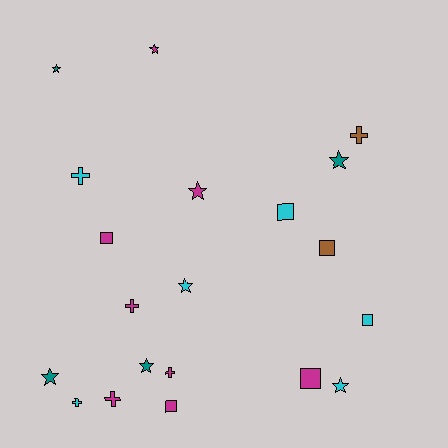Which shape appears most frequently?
Star, with 8 objects.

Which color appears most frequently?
Magenta, with 8 objects.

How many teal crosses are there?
There are no teal crosses.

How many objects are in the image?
There are 20 objects.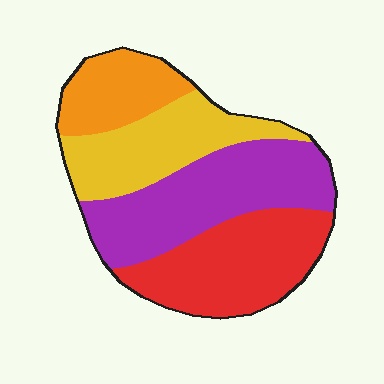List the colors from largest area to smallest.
From largest to smallest: purple, red, yellow, orange.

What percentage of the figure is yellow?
Yellow covers about 25% of the figure.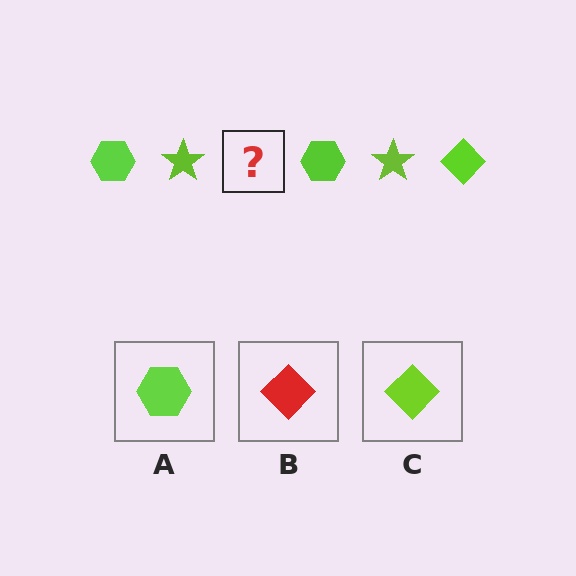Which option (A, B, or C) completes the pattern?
C.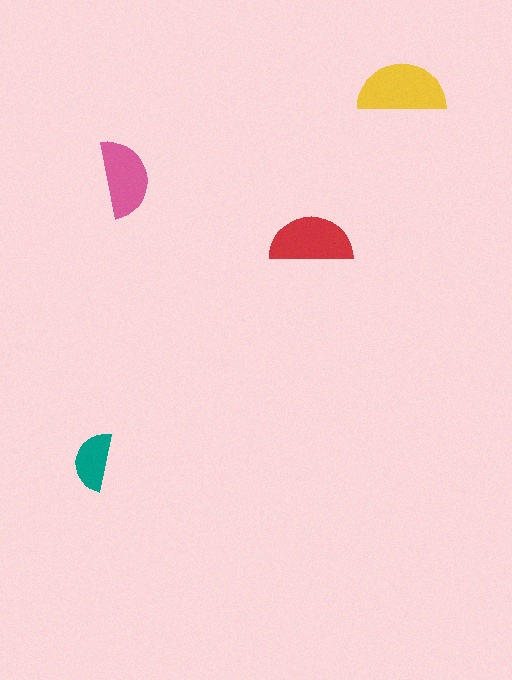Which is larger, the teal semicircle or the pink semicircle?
The pink one.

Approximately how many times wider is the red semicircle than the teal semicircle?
About 1.5 times wider.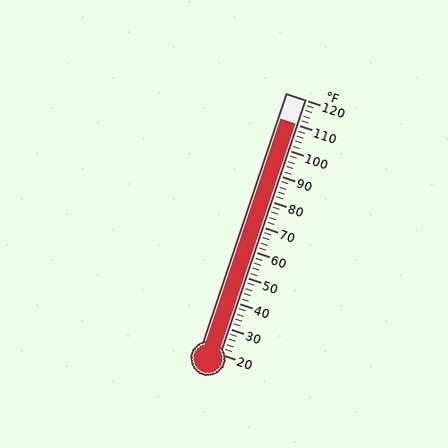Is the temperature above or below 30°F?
The temperature is above 30°F.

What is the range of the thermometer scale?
The thermometer scale ranges from 20°F to 120°F.